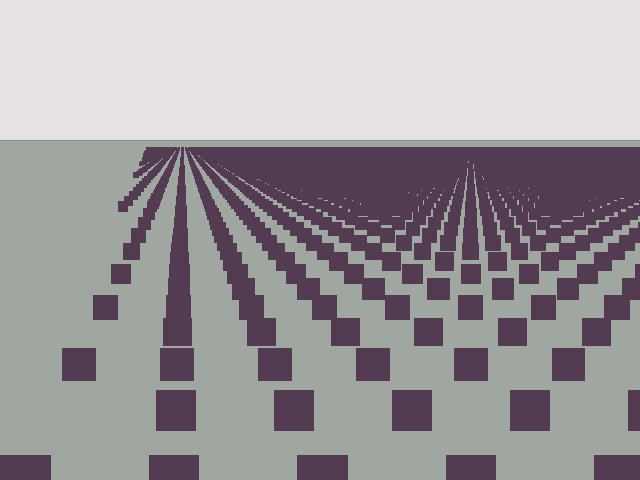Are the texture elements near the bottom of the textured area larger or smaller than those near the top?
Larger. Near the bottom, elements are closer to the viewer and appear at a bigger on-screen size.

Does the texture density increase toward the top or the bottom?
Density increases toward the top.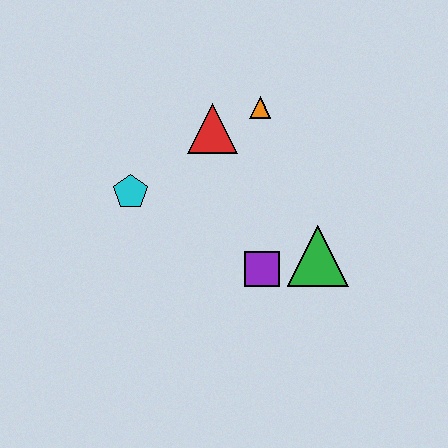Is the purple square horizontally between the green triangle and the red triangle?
Yes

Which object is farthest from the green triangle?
The cyan pentagon is farthest from the green triangle.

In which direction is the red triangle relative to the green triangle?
The red triangle is above the green triangle.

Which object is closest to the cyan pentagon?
The red triangle is closest to the cyan pentagon.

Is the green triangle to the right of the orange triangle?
Yes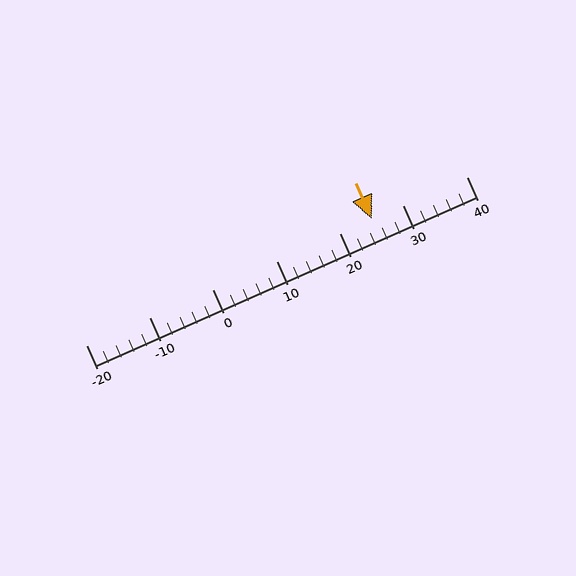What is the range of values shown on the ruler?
The ruler shows values from -20 to 40.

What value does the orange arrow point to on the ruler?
The orange arrow points to approximately 25.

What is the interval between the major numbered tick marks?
The major tick marks are spaced 10 units apart.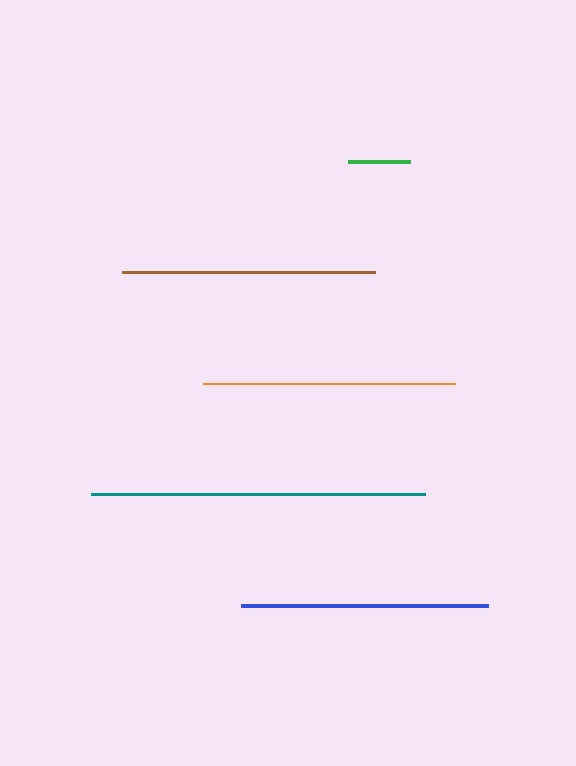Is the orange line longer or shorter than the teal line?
The teal line is longer than the orange line.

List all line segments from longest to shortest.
From longest to shortest: teal, brown, orange, blue, green.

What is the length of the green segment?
The green segment is approximately 62 pixels long.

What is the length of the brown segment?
The brown segment is approximately 253 pixels long.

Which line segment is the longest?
The teal line is the longest at approximately 334 pixels.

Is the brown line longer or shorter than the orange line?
The brown line is longer than the orange line.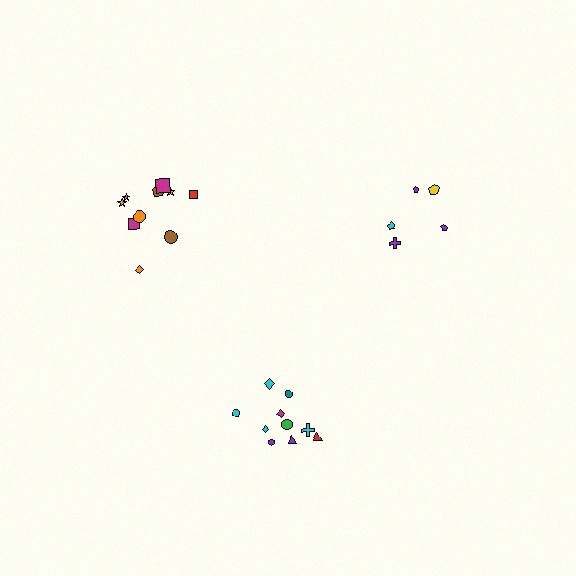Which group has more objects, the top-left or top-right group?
The top-left group.